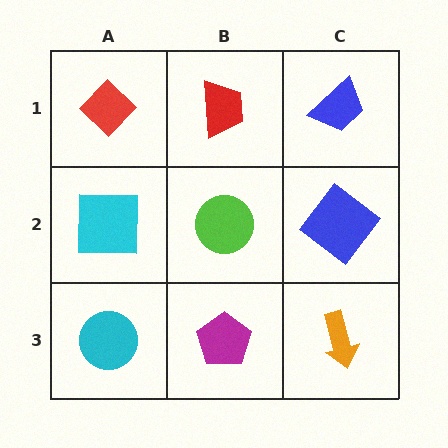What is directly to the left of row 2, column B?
A cyan square.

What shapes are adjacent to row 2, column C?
A blue trapezoid (row 1, column C), an orange arrow (row 3, column C), a lime circle (row 2, column B).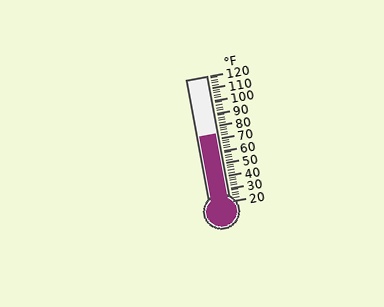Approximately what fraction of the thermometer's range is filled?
The thermometer is filled to approximately 55% of its range.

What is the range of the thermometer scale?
The thermometer scale ranges from 20°F to 120°F.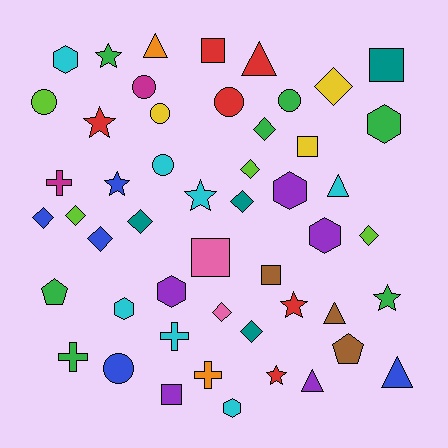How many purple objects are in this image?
There are 5 purple objects.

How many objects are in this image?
There are 50 objects.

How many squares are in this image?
There are 6 squares.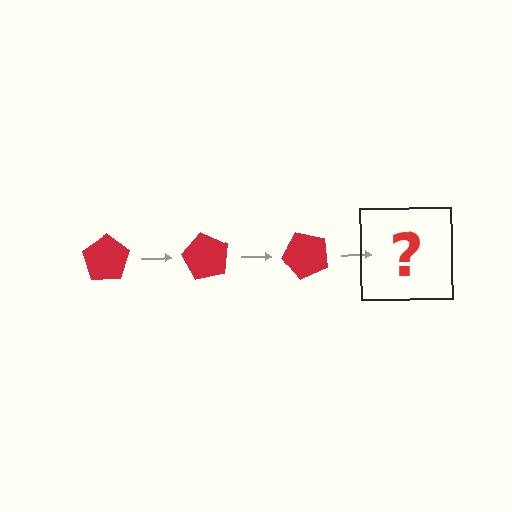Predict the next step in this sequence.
The next step is a red pentagon rotated 180 degrees.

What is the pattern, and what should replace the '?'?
The pattern is that the pentagon rotates 60 degrees each step. The '?' should be a red pentagon rotated 180 degrees.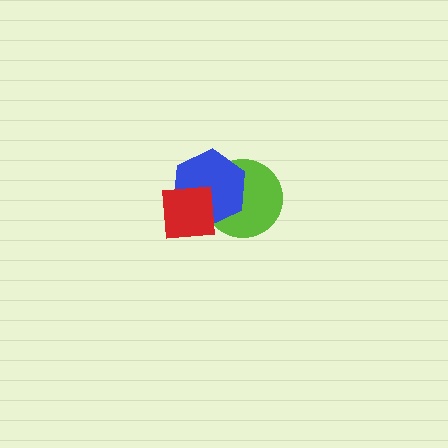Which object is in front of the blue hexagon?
The red square is in front of the blue hexagon.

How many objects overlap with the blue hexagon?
2 objects overlap with the blue hexagon.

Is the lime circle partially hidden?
Yes, it is partially covered by another shape.